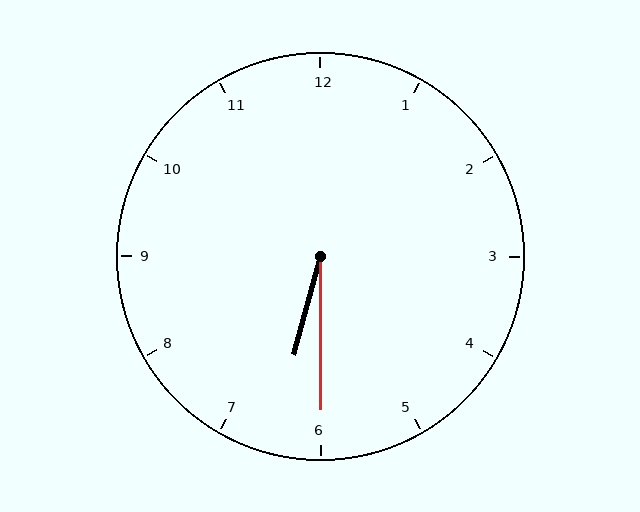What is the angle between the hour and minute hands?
Approximately 15 degrees.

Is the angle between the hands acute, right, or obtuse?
It is acute.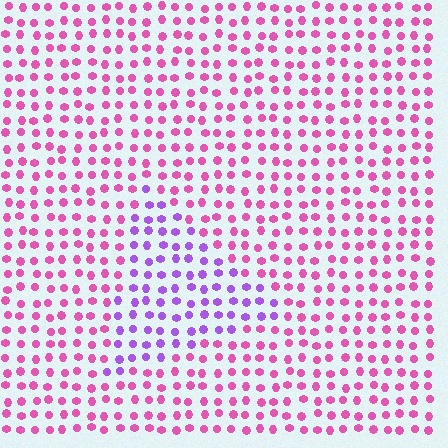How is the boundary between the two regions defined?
The boundary is defined purely by a slight shift in hue (about 46 degrees). Spacing, size, and orientation are identical on both sides.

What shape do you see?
I see a triangle.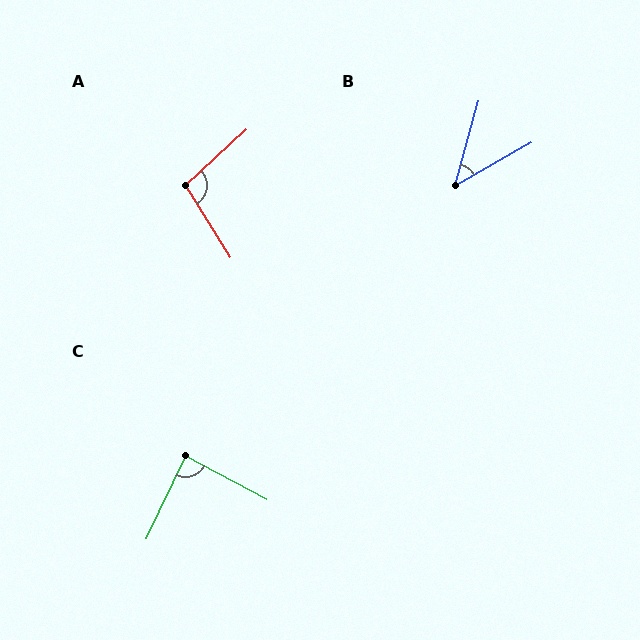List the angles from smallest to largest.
B (45°), C (87°), A (101°).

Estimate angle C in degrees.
Approximately 87 degrees.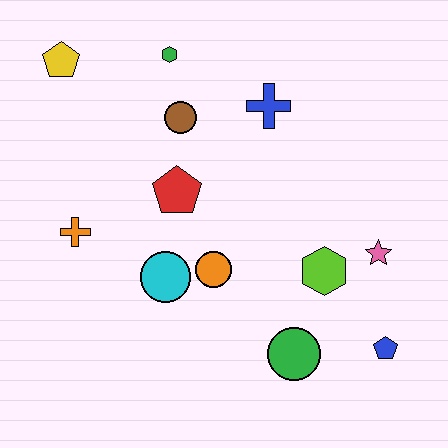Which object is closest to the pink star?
The lime hexagon is closest to the pink star.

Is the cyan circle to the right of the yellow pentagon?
Yes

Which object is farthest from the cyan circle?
The yellow pentagon is farthest from the cyan circle.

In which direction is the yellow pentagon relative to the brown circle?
The yellow pentagon is to the left of the brown circle.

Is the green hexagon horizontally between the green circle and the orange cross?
Yes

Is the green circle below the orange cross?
Yes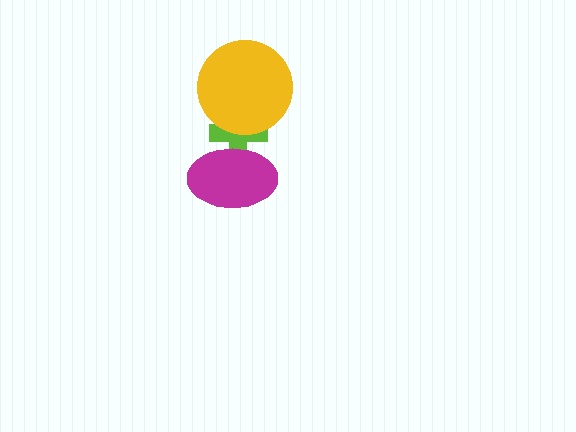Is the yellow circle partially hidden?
No, no other shape covers it.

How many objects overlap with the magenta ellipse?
1 object overlaps with the magenta ellipse.